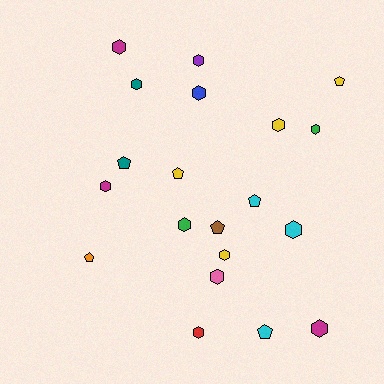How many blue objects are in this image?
There is 1 blue object.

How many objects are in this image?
There are 20 objects.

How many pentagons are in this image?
There are 7 pentagons.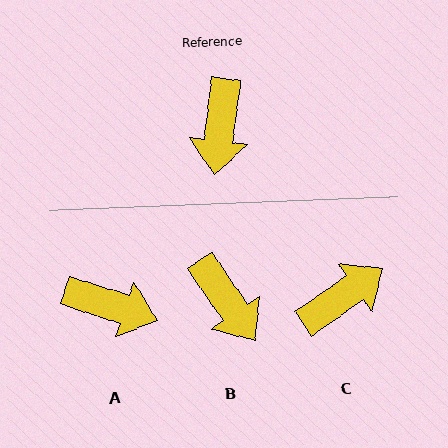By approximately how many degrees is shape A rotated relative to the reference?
Approximately 79 degrees counter-clockwise.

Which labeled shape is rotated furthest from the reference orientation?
C, about 132 degrees away.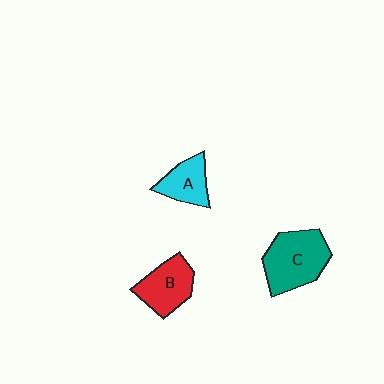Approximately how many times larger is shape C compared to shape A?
Approximately 1.8 times.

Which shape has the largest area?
Shape C (teal).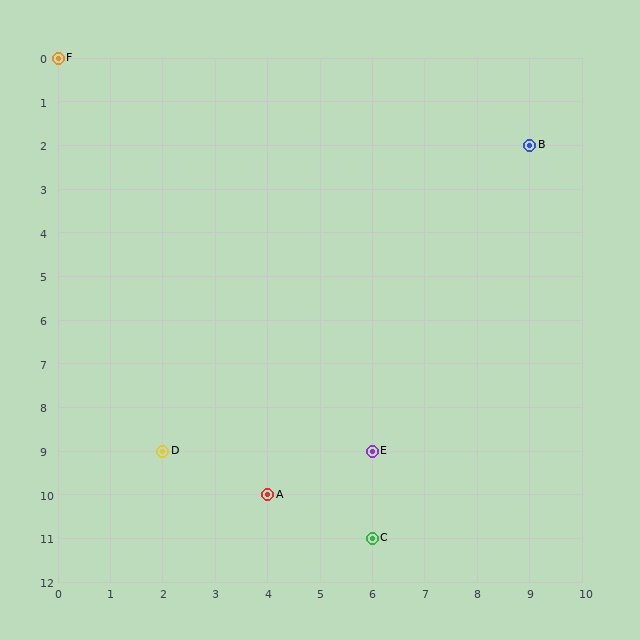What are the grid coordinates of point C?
Point C is at grid coordinates (6, 11).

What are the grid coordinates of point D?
Point D is at grid coordinates (2, 9).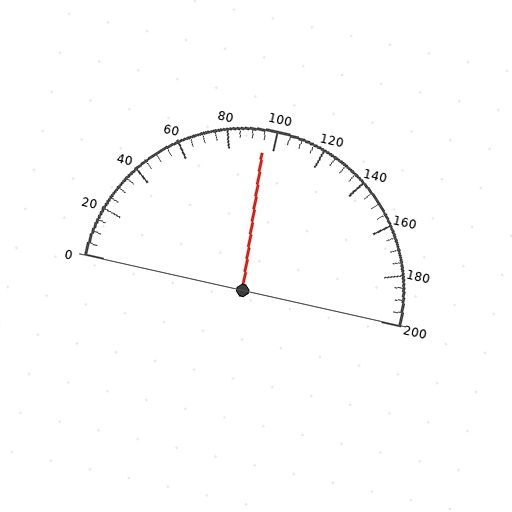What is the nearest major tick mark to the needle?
The nearest major tick mark is 100.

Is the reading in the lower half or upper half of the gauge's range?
The reading is in the lower half of the range (0 to 200).